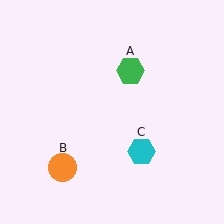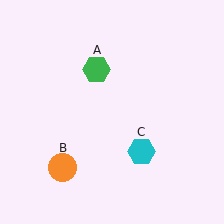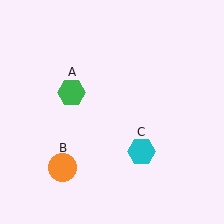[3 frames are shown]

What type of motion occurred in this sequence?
The green hexagon (object A) rotated counterclockwise around the center of the scene.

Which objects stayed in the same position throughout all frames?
Orange circle (object B) and cyan hexagon (object C) remained stationary.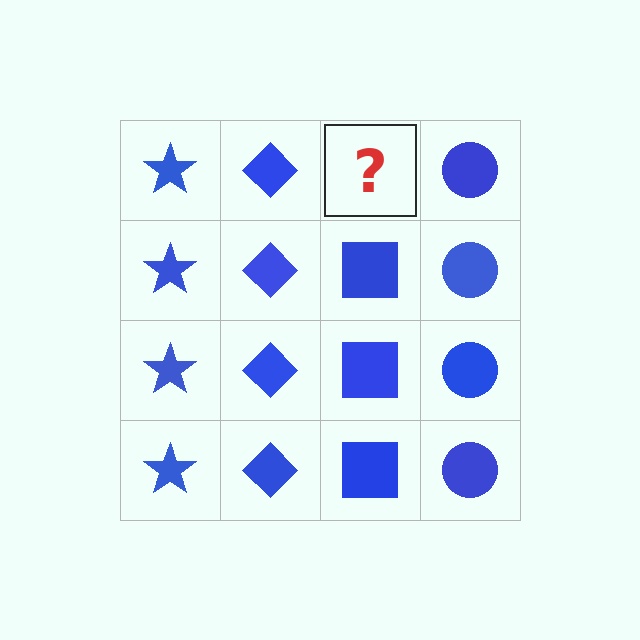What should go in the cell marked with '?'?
The missing cell should contain a blue square.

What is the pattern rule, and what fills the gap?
The rule is that each column has a consistent shape. The gap should be filled with a blue square.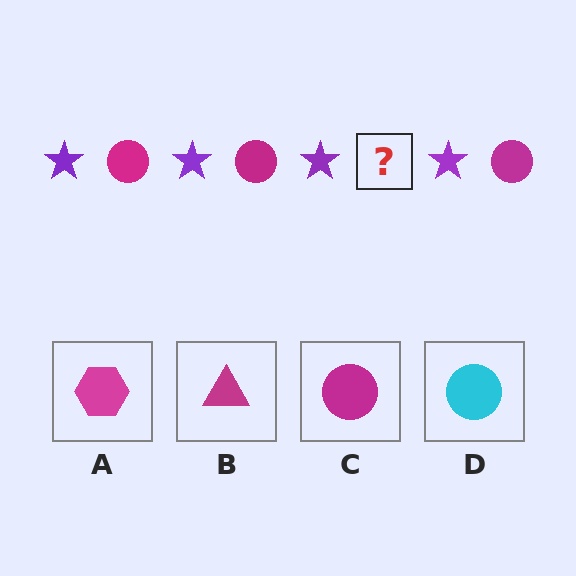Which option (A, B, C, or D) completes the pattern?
C.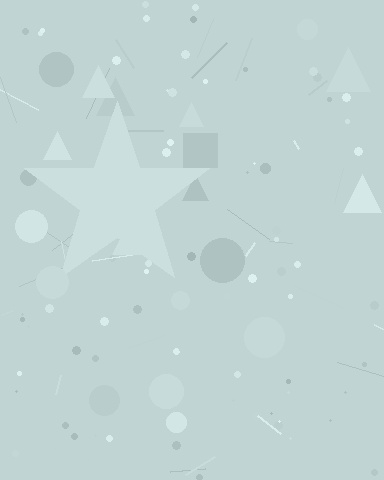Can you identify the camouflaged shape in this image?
The camouflaged shape is a star.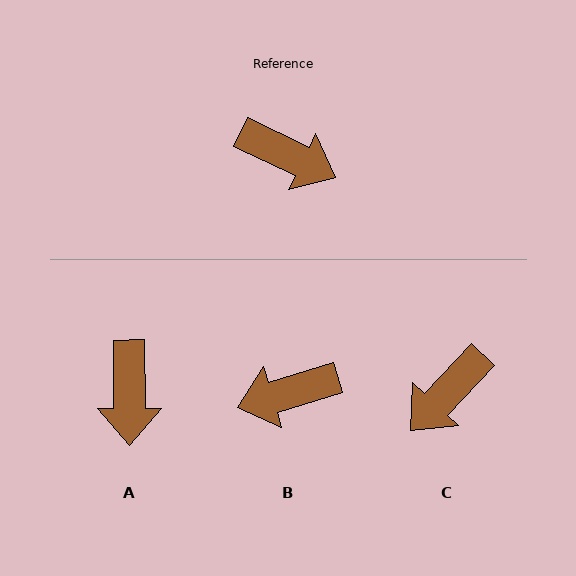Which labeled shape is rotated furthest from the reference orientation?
B, about 138 degrees away.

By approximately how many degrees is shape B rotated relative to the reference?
Approximately 138 degrees clockwise.